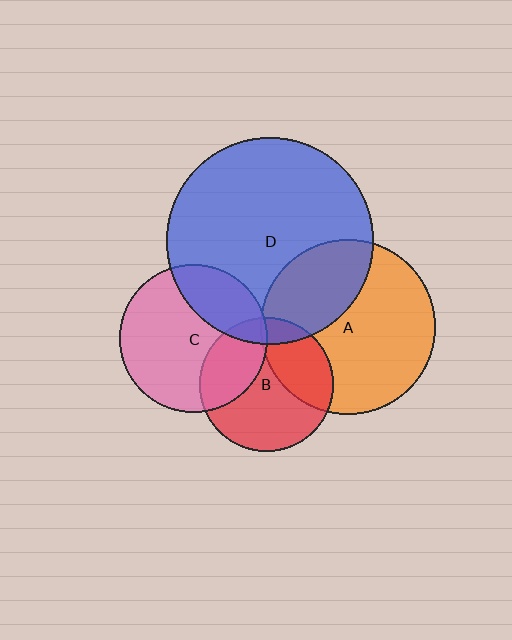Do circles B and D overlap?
Yes.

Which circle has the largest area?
Circle D (blue).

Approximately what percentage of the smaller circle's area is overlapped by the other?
Approximately 10%.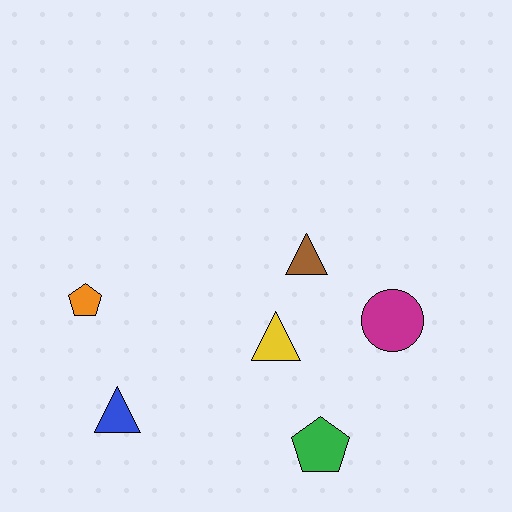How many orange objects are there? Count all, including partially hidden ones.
There is 1 orange object.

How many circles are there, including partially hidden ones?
There is 1 circle.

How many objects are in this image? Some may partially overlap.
There are 6 objects.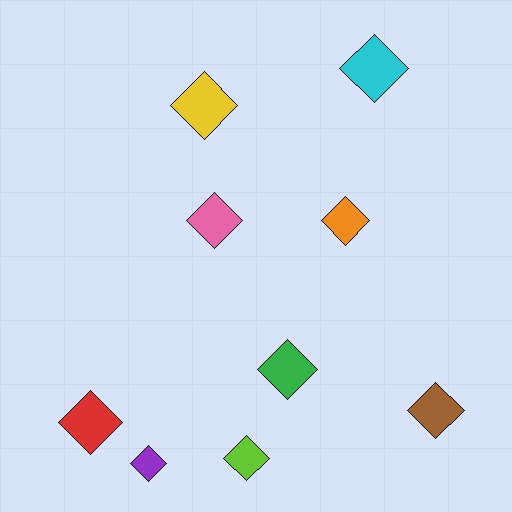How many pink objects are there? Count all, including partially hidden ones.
There is 1 pink object.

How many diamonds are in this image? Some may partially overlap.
There are 9 diamonds.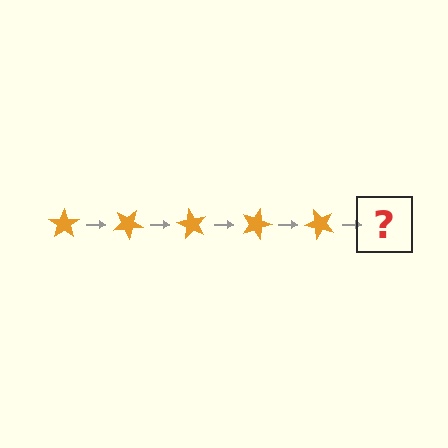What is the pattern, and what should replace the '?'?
The pattern is that the star rotates 30 degrees each step. The '?' should be an orange star rotated 150 degrees.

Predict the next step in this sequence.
The next step is an orange star rotated 150 degrees.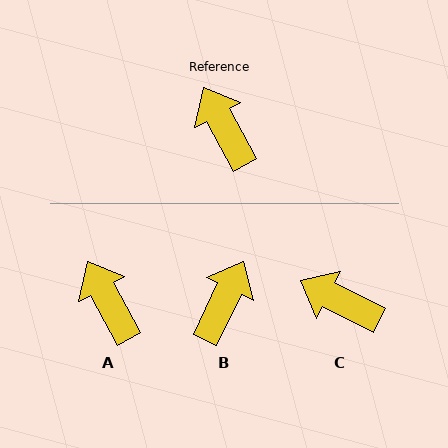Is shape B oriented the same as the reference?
No, it is off by about 54 degrees.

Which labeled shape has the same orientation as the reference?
A.